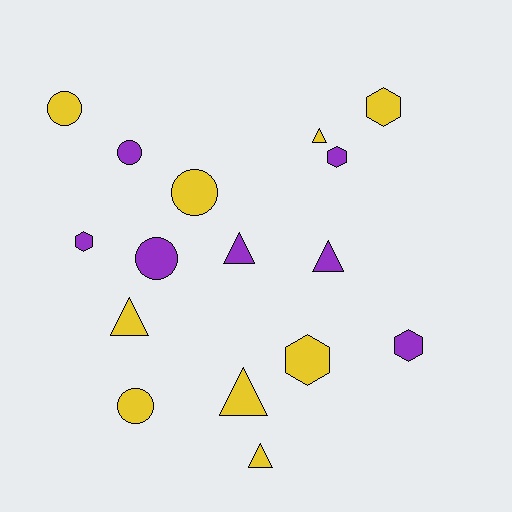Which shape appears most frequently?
Triangle, with 6 objects.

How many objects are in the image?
There are 16 objects.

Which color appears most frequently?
Yellow, with 9 objects.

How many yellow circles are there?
There are 3 yellow circles.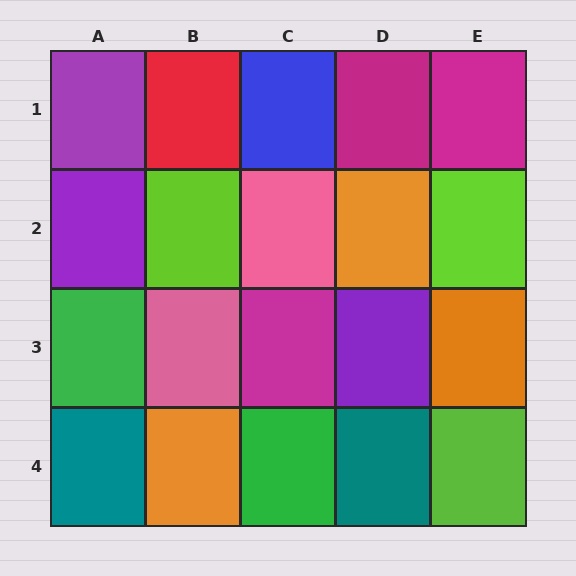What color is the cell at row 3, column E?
Orange.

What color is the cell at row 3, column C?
Magenta.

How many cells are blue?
1 cell is blue.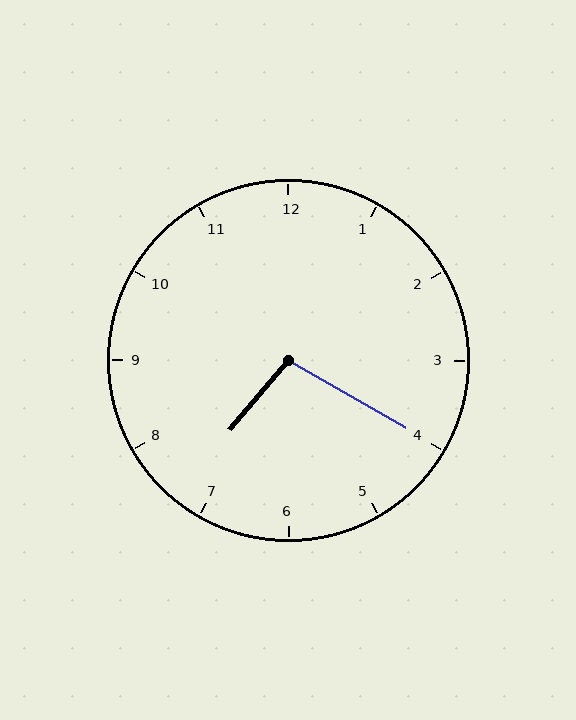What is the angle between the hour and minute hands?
Approximately 100 degrees.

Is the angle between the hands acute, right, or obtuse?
It is obtuse.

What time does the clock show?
7:20.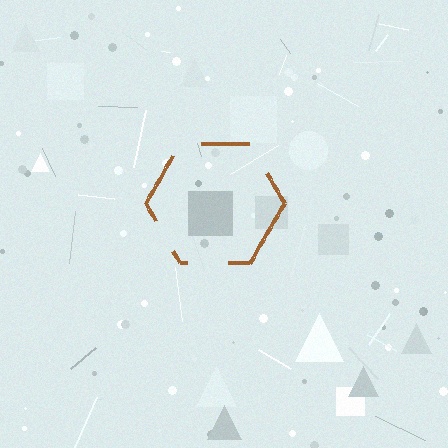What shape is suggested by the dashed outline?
The dashed outline suggests a hexagon.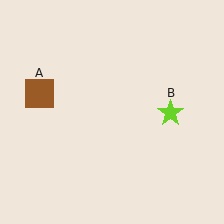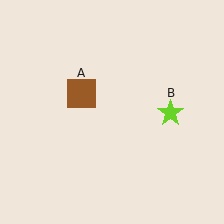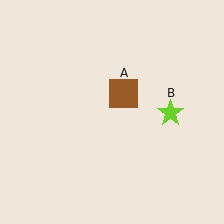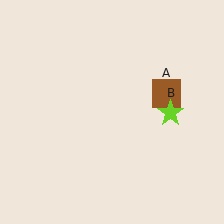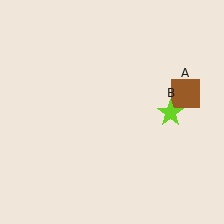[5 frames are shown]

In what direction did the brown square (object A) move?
The brown square (object A) moved right.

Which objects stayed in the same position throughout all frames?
Lime star (object B) remained stationary.